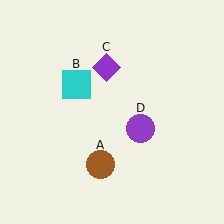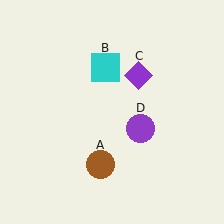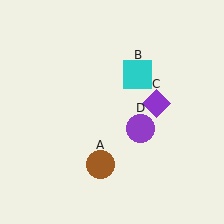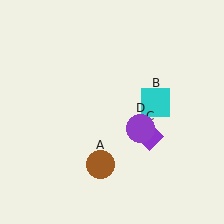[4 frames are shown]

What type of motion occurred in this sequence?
The cyan square (object B), purple diamond (object C) rotated clockwise around the center of the scene.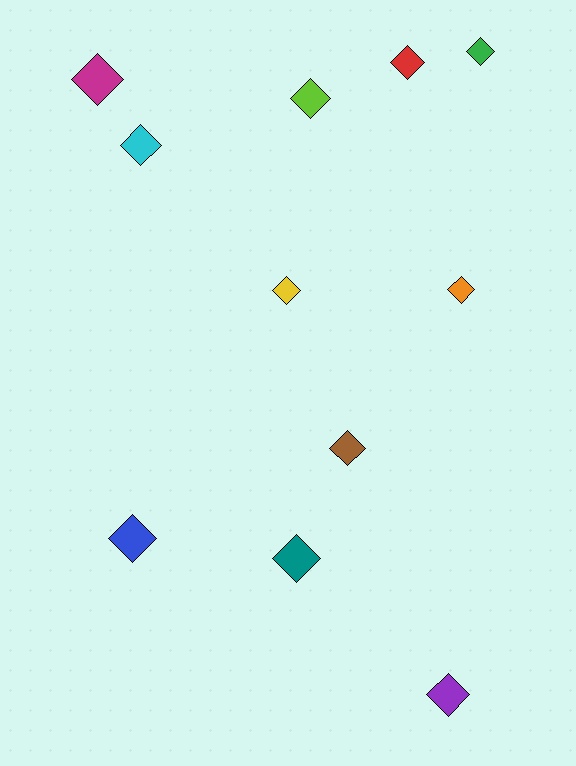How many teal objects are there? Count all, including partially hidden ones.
There is 1 teal object.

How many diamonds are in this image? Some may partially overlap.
There are 11 diamonds.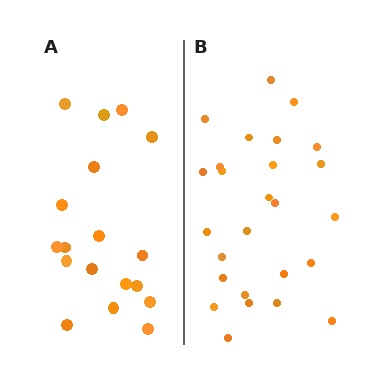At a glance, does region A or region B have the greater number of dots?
Region B (the right region) has more dots.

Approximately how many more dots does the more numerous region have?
Region B has roughly 8 or so more dots than region A.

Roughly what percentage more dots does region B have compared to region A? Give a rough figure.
About 45% more.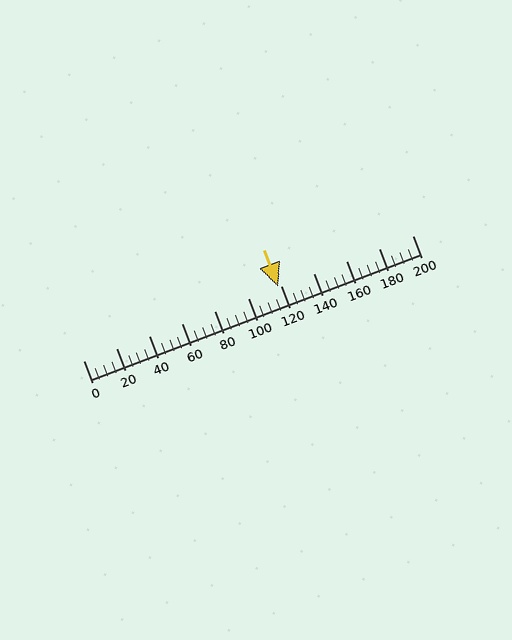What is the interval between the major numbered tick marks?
The major tick marks are spaced 20 units apart.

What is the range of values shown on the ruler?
The ruler shows values from 0 to 200.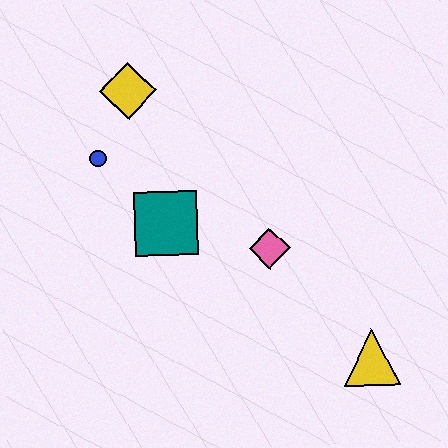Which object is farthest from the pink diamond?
The yellow diamond is farthest from the pink diamond.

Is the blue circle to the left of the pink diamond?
Yes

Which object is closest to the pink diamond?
The teal square is closest to the pink diamond.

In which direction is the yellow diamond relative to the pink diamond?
The yellow diamond is above the pink diamond.